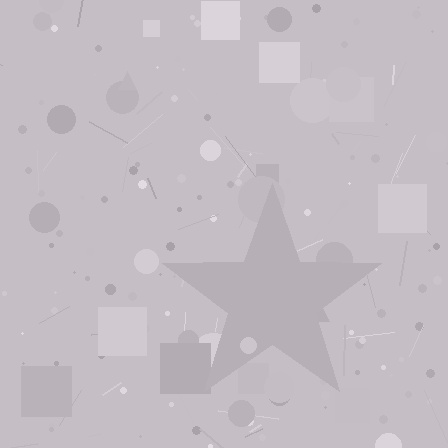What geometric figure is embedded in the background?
A star is embedded in the background.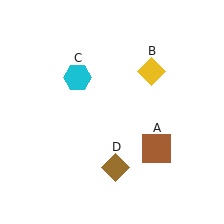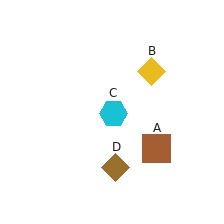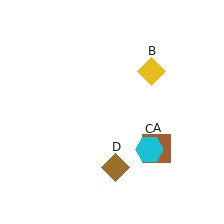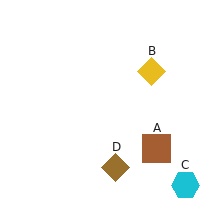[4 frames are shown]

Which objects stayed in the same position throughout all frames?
Brown square (object A) and yellow diamond (object B) and brown diamond (object D) remained stationary.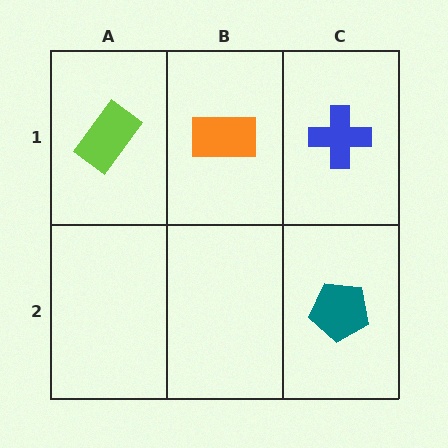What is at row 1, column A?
A lime rectangle.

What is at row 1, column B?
An orange rectangle.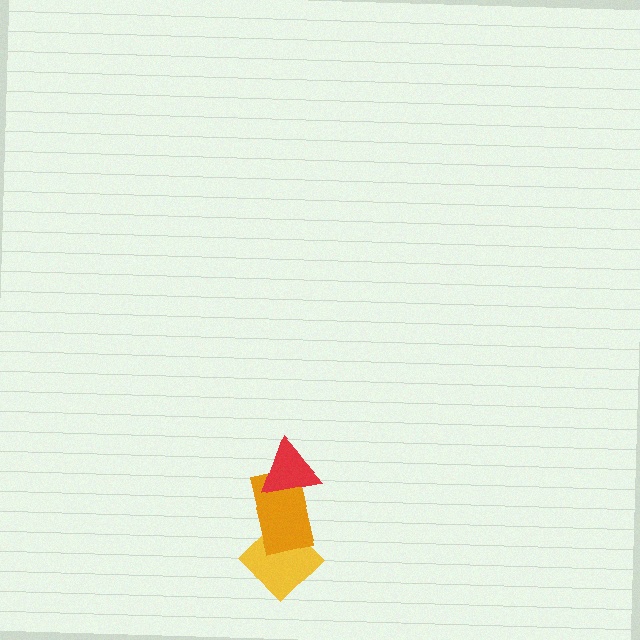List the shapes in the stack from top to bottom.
From top to bottom: the red triangle, the orange rectangle, the yellow diamond.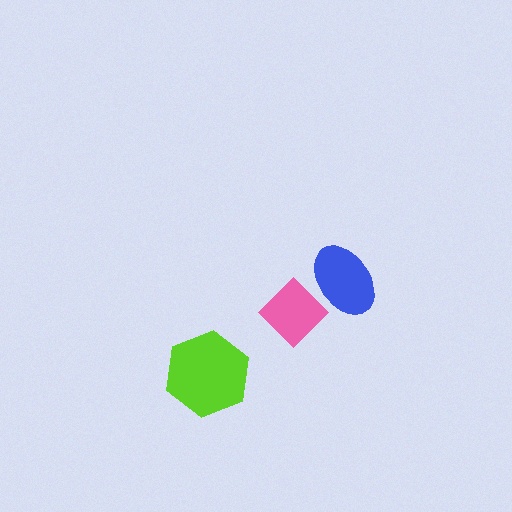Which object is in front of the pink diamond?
The blue ellipse is in front of the pink diamond.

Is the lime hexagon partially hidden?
No, no other shape covers it.